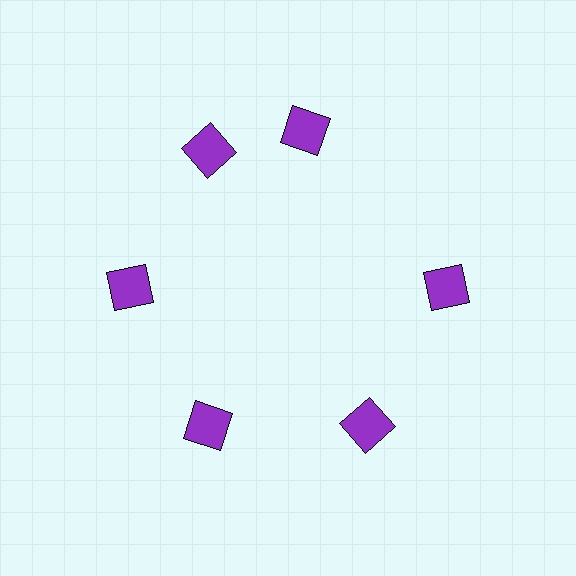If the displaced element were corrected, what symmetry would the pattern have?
It would have 6-fold rotational symmetry — the pattern would map onto itself every 60 degrees.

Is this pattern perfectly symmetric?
No. The 6 purple squares are arranged in a ring, but one element near the 1 o'clock position is rotated out of alignment along the ring, breaking the 6-fold rotational symmetry.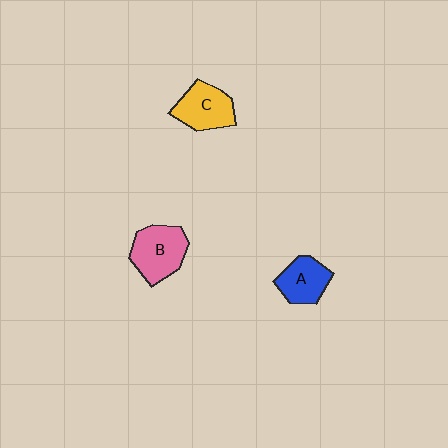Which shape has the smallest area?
Shape A (blue).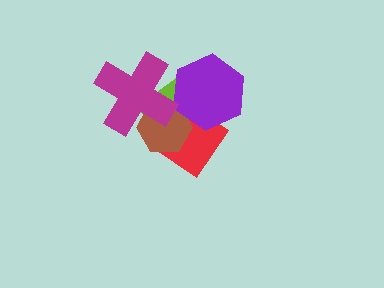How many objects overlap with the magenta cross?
3 objects overlap with the magenta cross.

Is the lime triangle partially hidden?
Yes, it is partially covered by another shape.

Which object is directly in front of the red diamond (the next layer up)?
The brown hexagon is directly in front of the red diamond.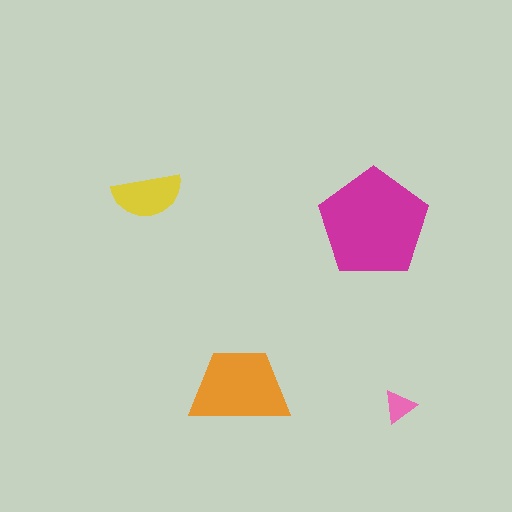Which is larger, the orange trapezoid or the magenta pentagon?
The magenta pentagon.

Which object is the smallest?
The pink triangle.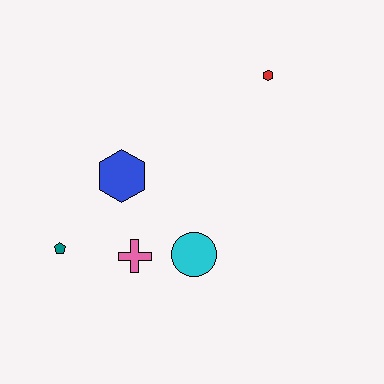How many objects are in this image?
There are 5 objects.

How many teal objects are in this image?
There is 1 teal object.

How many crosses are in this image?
There is 1 cross.